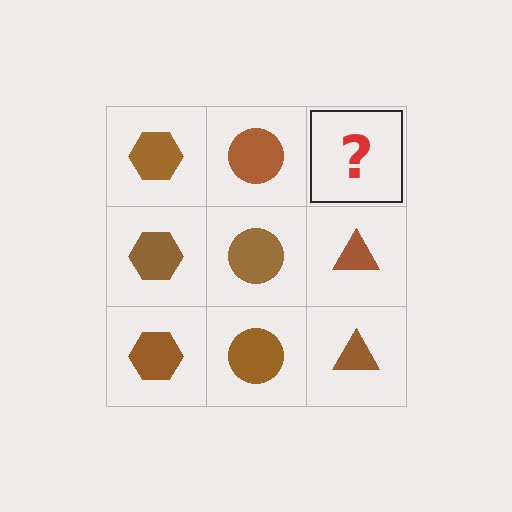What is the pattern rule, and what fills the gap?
The rule is that each column has a consistent shape. The gap should be filled with a brown triangle.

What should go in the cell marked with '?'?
The missing cell should contain a brown triangle.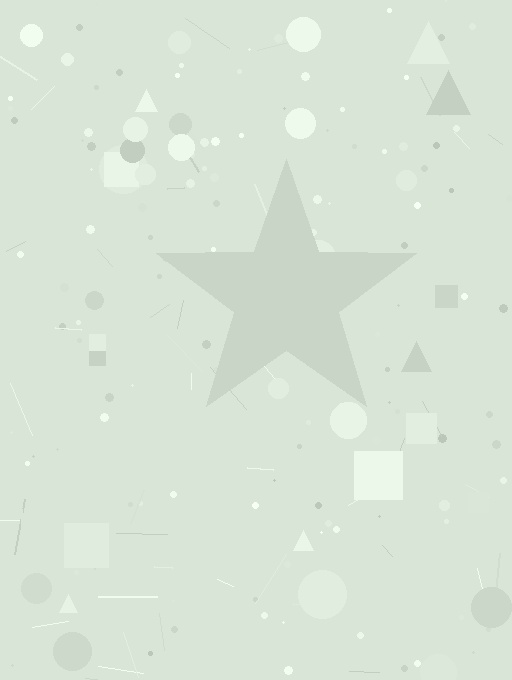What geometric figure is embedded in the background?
A star is embedded in the background.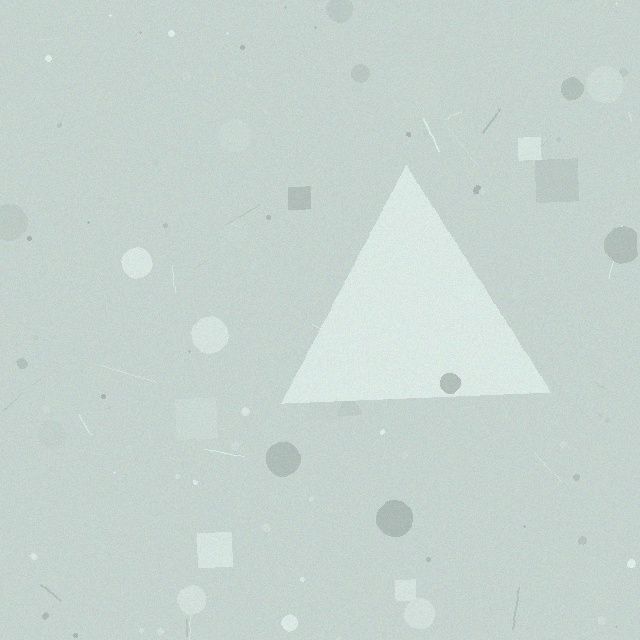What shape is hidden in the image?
A triangle is hidden in the image.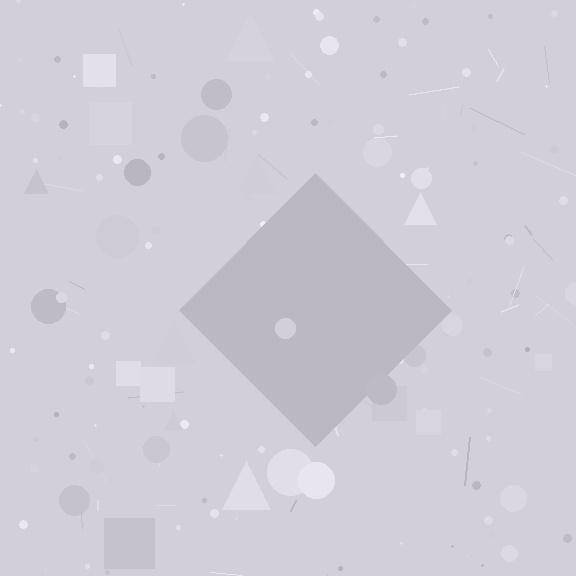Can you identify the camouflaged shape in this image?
The camouflaged shape is a diamond.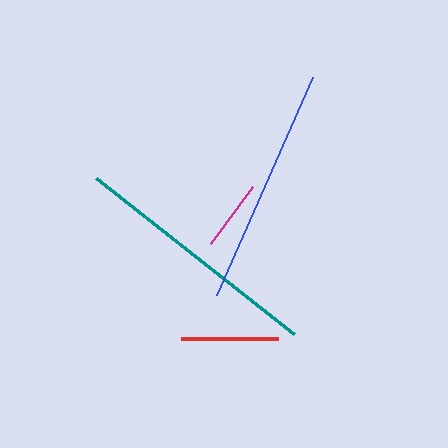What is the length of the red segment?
The red segment is approximately 96 pixels long.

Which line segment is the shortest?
The magenta line is the shortest at approximately 71 pixels.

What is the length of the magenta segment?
The magenta segment is approximately 71 pixels long.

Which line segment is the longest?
The teal line is the longest at approximately 252 pixels.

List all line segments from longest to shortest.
From longest to shortest: teal, blue, red, magenta.